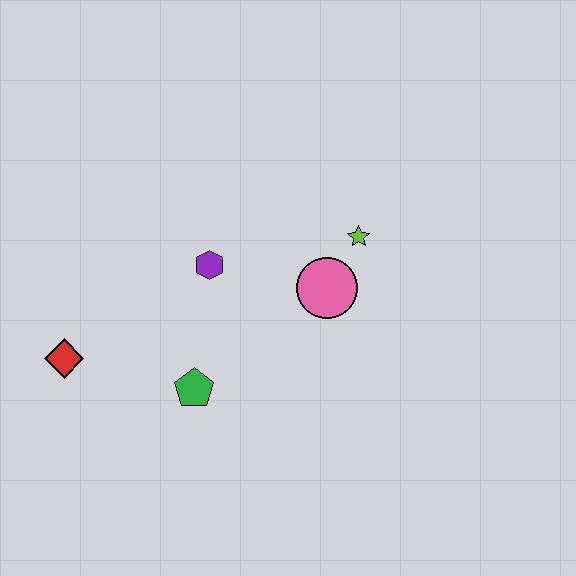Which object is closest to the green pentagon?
The purple hexagon is closest to the green pentagon.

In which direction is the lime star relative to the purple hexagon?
The lime star is to the right of the purple hexagon.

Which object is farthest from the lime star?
The red diamond is farthest from the lime star.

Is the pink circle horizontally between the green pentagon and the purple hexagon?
No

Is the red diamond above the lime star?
No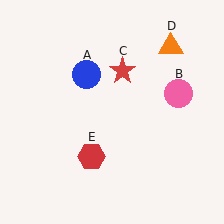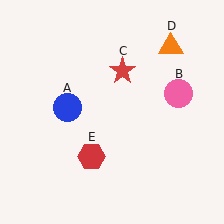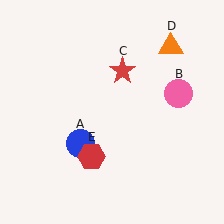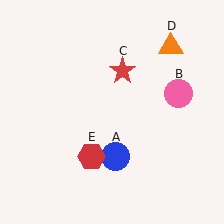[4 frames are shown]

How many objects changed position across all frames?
1 object changed position: blue circle (object A).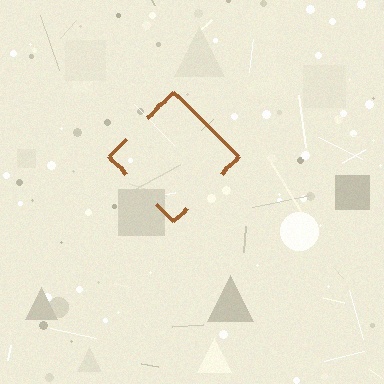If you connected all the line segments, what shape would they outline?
They would outline a diamond.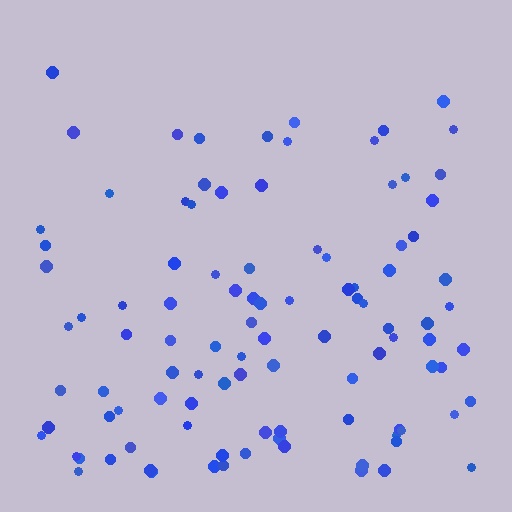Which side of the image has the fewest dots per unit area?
The top.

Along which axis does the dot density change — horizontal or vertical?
Vertical.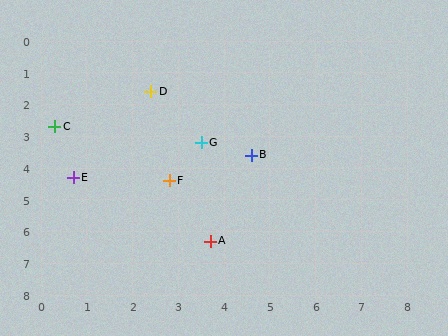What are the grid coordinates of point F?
Point F is at approximately (2.8, 4.4).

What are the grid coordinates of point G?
Point G is at approximately (3.5, 3.2).